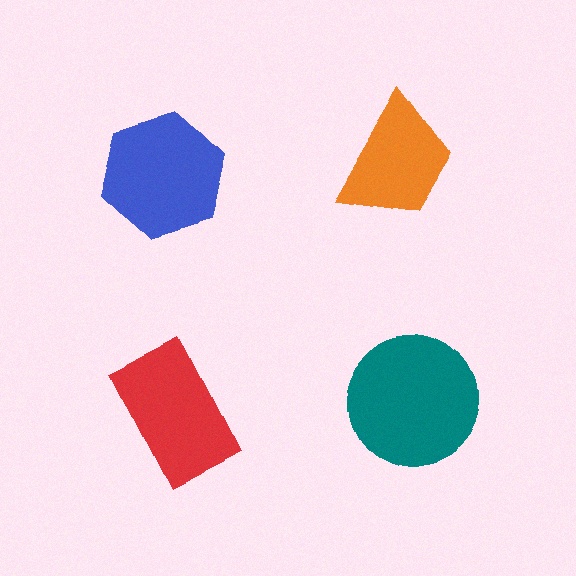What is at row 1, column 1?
A blue hexagon.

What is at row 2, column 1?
A red rectangle.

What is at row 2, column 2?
A teal circle.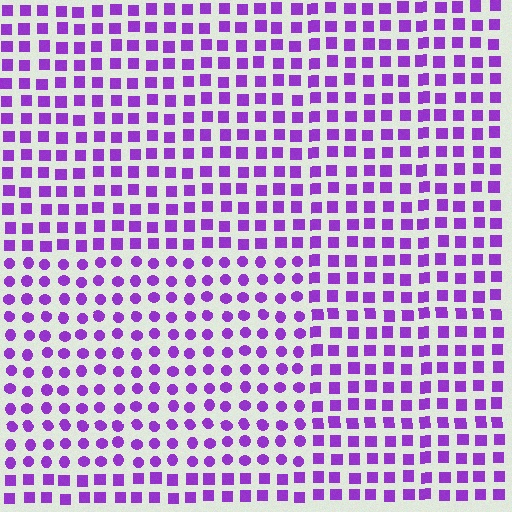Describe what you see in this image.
The image is filled with small purple elements arranged in a uniform grid. A rectangle-shaped region contains circles, while the surrounding area contains squares. The boundary is defined purely by the change in element shape.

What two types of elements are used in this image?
The image uses circles inside the rectangle region and squares outside it.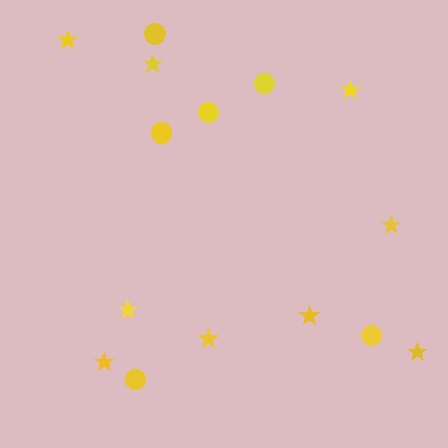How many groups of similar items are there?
There are 2 groups: one group of circles (6) and one group of stars (9).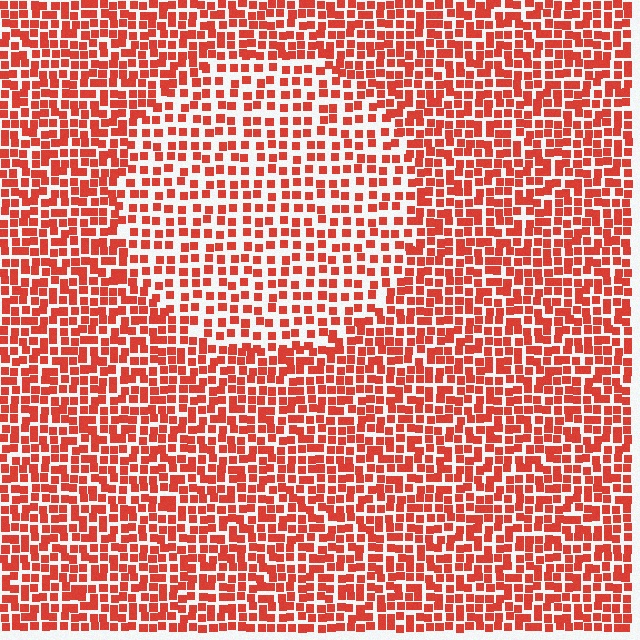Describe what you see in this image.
The image contains small red elements arranged at two different densities. A circle-shaped region is visible where the elements are less densely packed than the surrounding area.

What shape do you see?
I see a circle.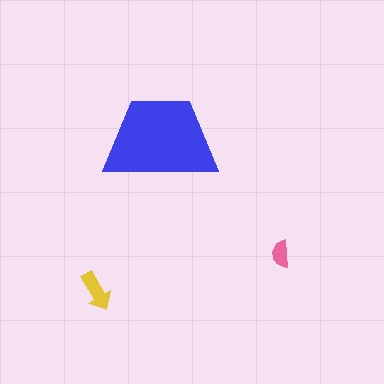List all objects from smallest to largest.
The pink semicircle, the yellow arrow, the blue trapezoid.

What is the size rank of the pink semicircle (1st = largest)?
3rd.